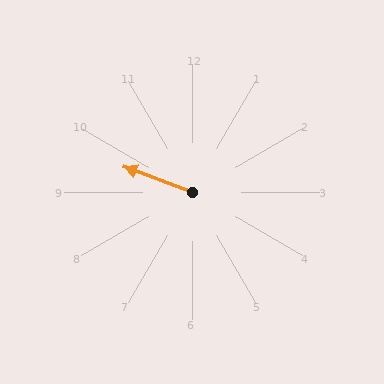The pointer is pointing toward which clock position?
Roughly 10 o'clock.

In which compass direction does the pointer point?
West.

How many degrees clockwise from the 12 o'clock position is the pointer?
Approximately 291 degrees.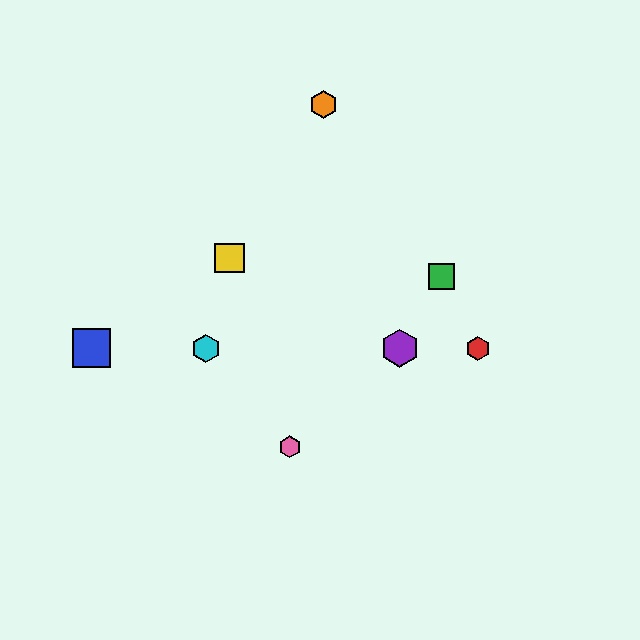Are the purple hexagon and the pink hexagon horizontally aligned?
No, the purple hexagon is at y≈348 and the pink hexagon is at y≈447.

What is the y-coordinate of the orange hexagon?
The orange hexagon is at y≈104.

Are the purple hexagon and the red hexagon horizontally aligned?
Yes, both are at y≈348.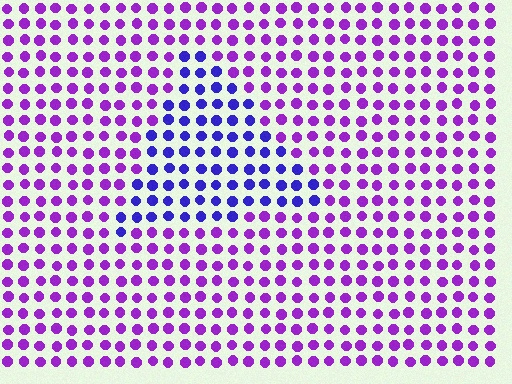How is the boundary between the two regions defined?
The boundary is defined purely by a slight shift in hue (about 38 degrees). Spacing, size, and orientation are identical on both sides.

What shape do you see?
I see a triangle.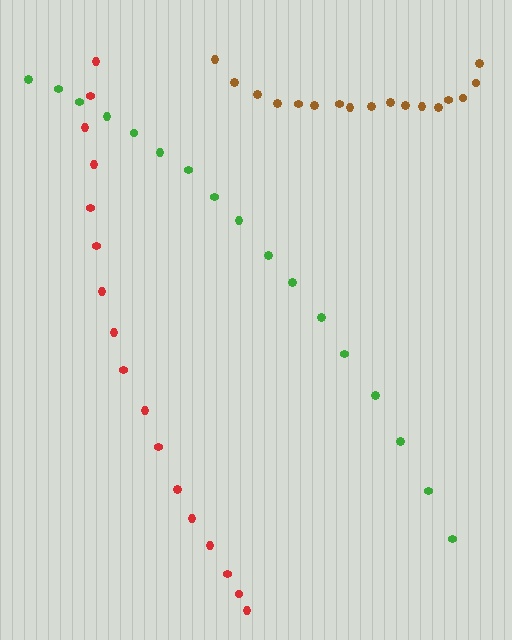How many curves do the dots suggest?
There are 3 distinct paths.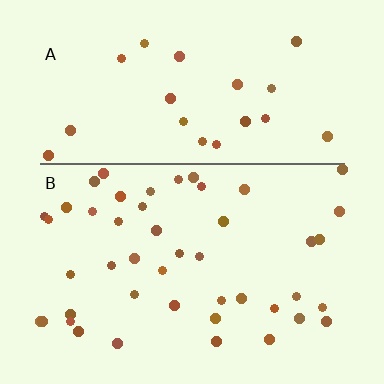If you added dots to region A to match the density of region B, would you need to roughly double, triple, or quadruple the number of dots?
Approximately double.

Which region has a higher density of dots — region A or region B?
B (the bottom).